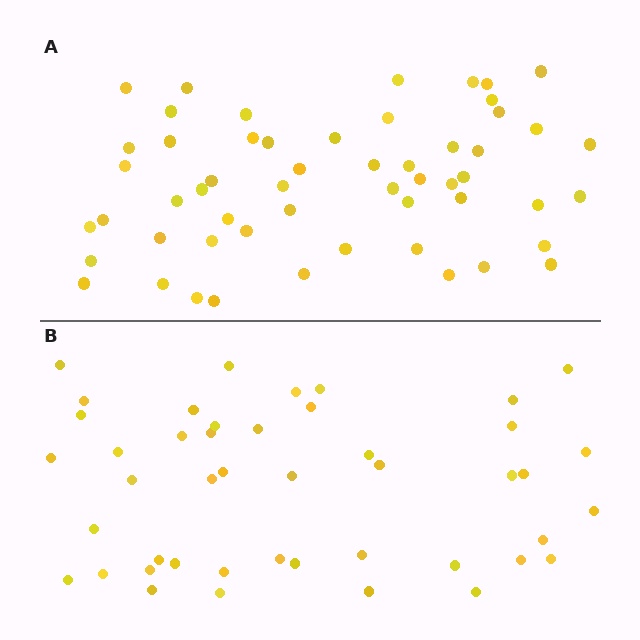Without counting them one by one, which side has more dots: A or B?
Region A (the top region) has more dots.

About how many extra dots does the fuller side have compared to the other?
Region A has roughly 10 or so more dots than region B.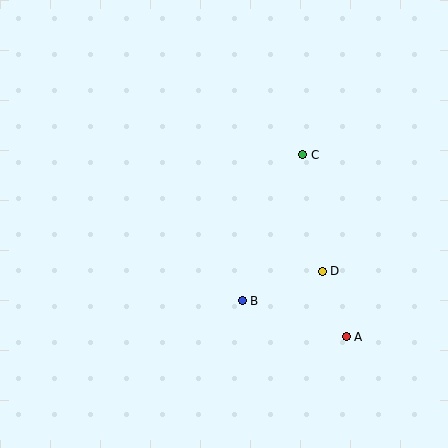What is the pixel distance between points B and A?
The distance between B and A is 110 pixels.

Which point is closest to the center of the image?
Point B at (242, 301) is closest to the center.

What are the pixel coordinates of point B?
Point B is at (242, 301).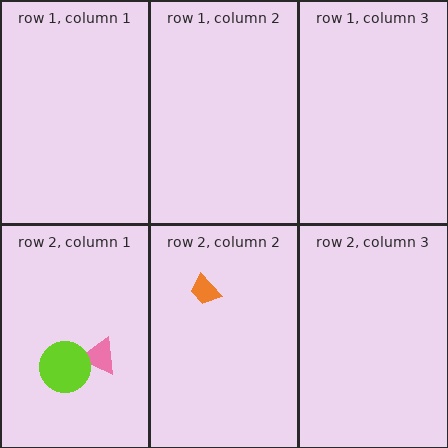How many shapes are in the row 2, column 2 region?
1.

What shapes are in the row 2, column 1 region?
The pink triangle, the lime circle.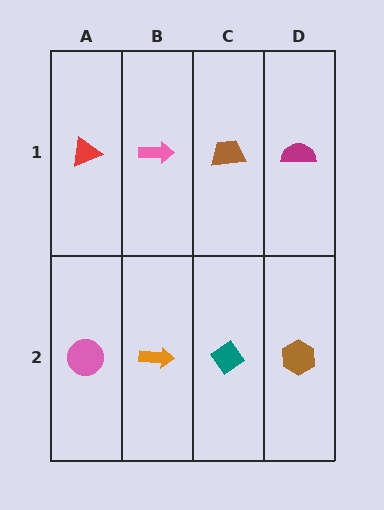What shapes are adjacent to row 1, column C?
A teal diamond (row 2, column C), a pink arrow (row 1, column B), a magenta semicircle (row 1, column D).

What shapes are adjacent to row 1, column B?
An orange arrow (row 2, column B), a red triangle (row 1, column A), a brown trapezoid (row 1, column C).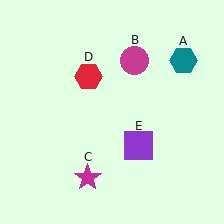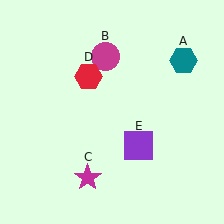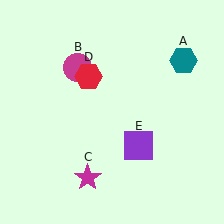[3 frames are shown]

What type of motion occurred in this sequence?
The magenta circle (object B) rotated counterclockwise around the center of the scene.